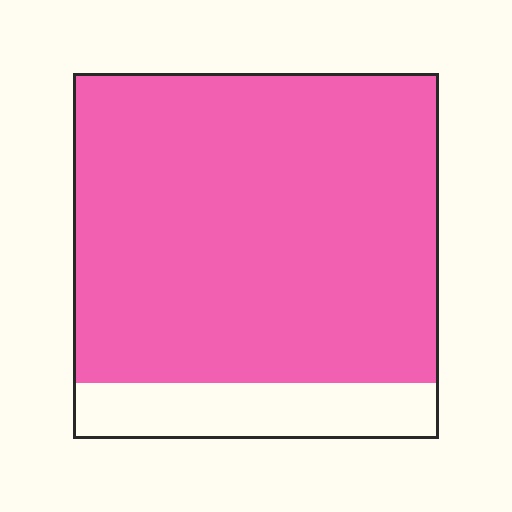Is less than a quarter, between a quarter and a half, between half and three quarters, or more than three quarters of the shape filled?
More than three quarters.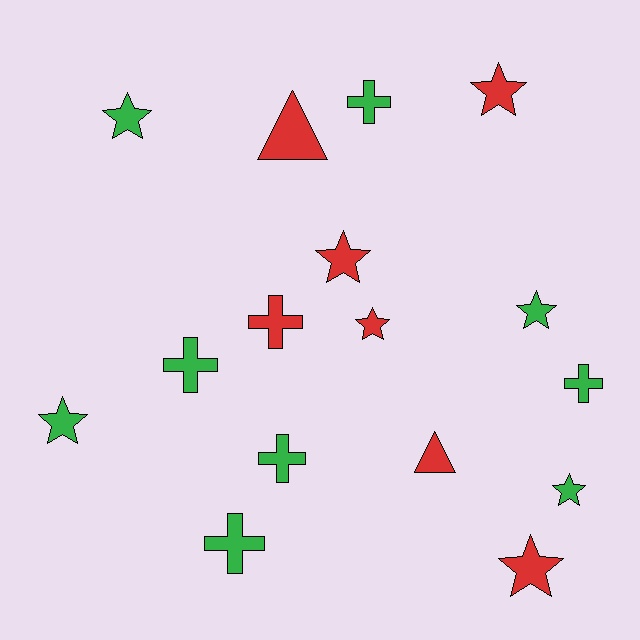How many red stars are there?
There are 4 red stars.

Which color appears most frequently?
Green, with 9 objects.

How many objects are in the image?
There are 16 objects.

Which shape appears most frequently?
Star, with 8 objects.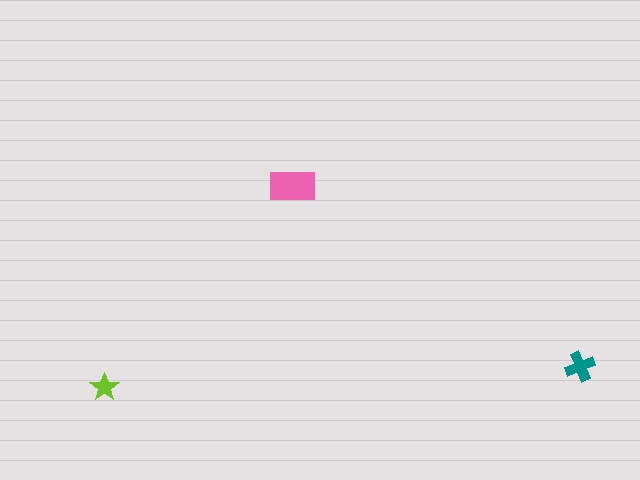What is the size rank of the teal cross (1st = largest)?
2nd.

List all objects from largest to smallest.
The pink rectangle, the teal cross, the lime star.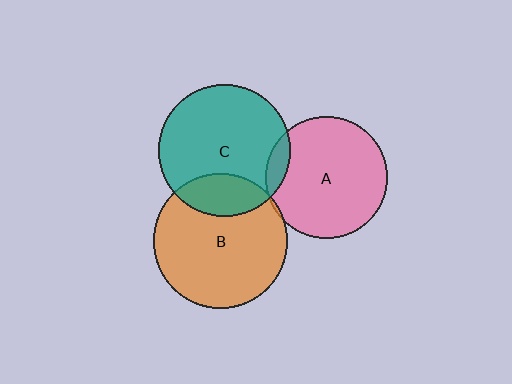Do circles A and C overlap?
Yes.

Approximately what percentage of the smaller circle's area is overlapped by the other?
Approximately 10%.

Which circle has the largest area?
Circle B (orange).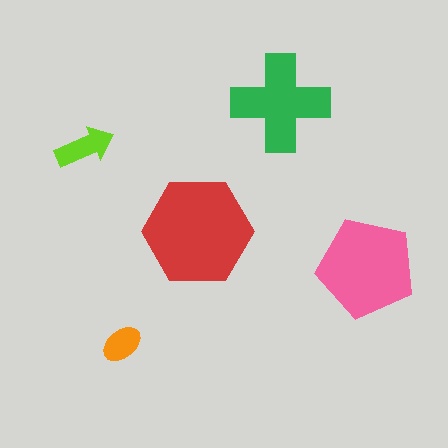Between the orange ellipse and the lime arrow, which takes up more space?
The lime arrow.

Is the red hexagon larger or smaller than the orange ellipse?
Larger.